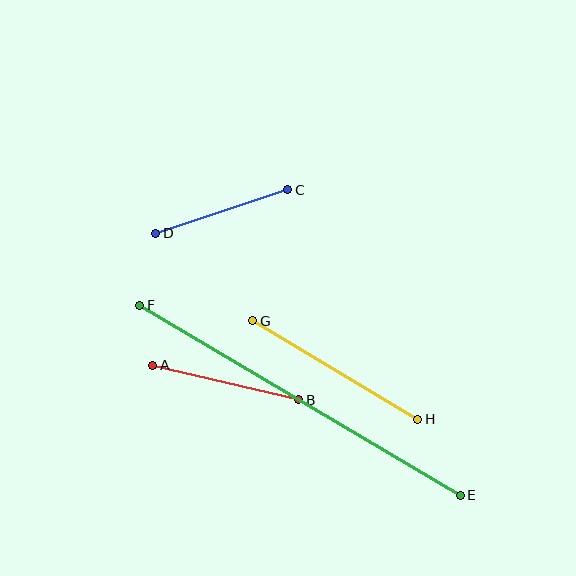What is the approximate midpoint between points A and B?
The midpoint is at approximately (226, 382) pixels.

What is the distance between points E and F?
The distance is approximately 373 pixels.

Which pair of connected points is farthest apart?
Points E and F are farthest apart.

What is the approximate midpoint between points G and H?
The midpoint is at approximately (335, 370) pixels.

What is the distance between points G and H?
The distance is approximately 192 pixels.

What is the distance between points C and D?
The distance is approximately 139 pixels.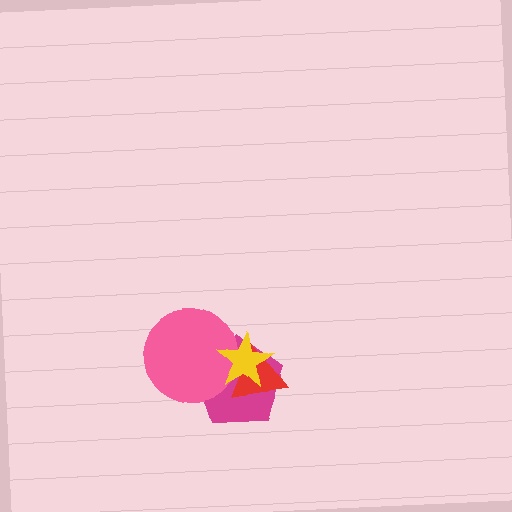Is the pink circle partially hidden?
Yes, it is partially covered by another shape.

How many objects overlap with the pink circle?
3 objects overlap with the pink circle.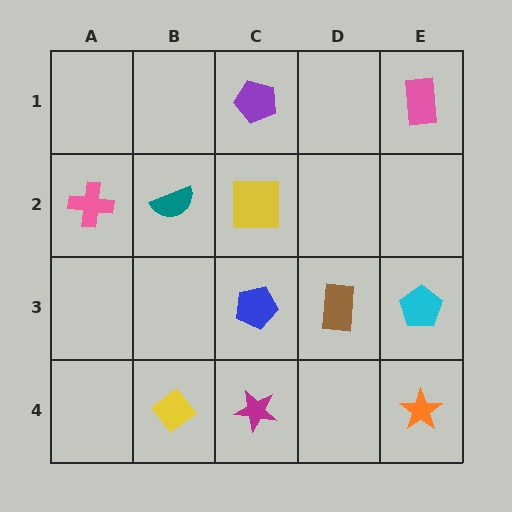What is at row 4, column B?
A yellow diamond.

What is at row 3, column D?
A brown rectangle.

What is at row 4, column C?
A magenta star.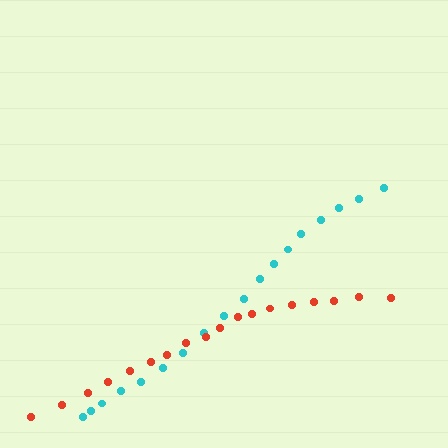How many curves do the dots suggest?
There are 2 distinct paths.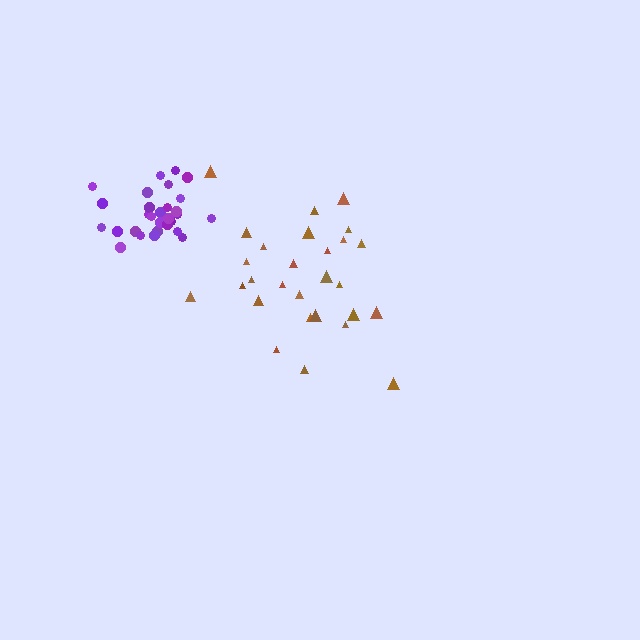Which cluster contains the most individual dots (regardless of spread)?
Purple (30).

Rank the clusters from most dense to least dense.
purple, brown.